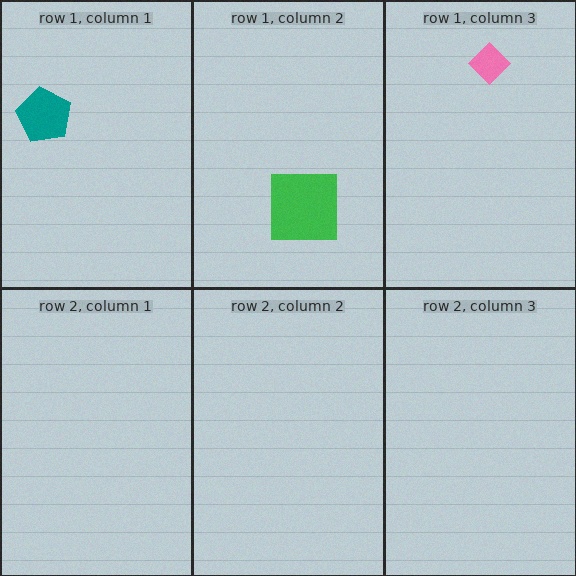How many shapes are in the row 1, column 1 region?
1.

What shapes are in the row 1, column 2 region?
The green square.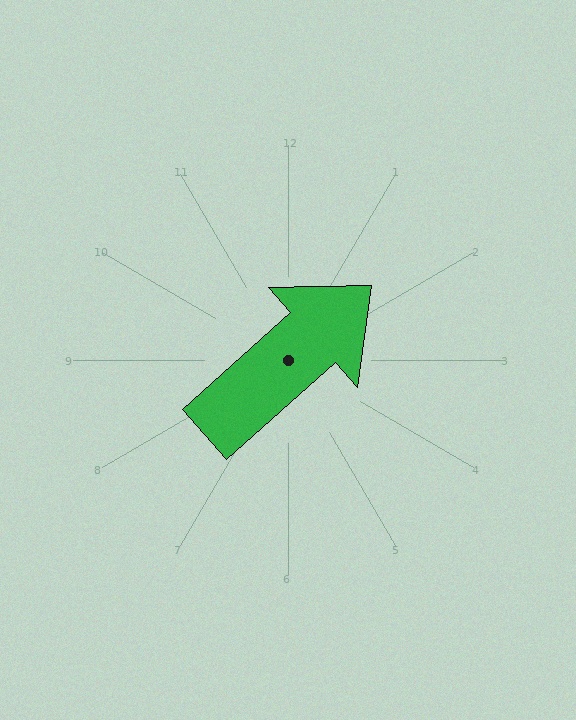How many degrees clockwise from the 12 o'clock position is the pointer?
Approximately 48 degrees.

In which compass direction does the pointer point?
Northeast.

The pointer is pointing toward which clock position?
Roughly 2 o'clock.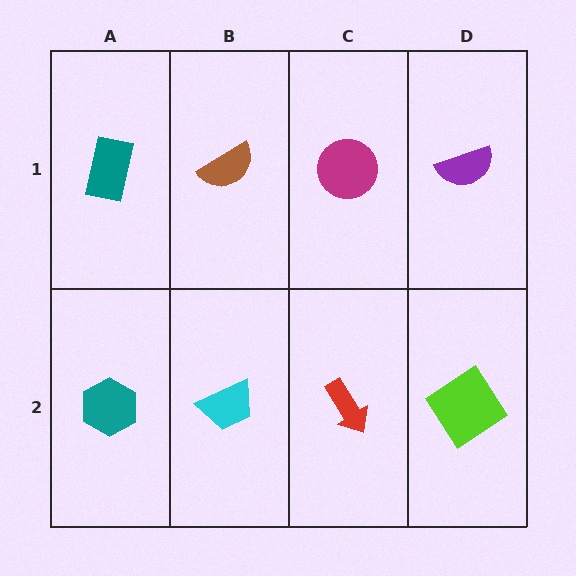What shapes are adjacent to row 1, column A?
A teal hexagon (row 2, column A), a brown semicircle (row 1, column B).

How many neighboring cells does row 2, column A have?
2.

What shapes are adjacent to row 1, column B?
A cyan trapezoid (row 2, column B), a teal rectangle (row 1, column A), a magenta circle (row 1, column C).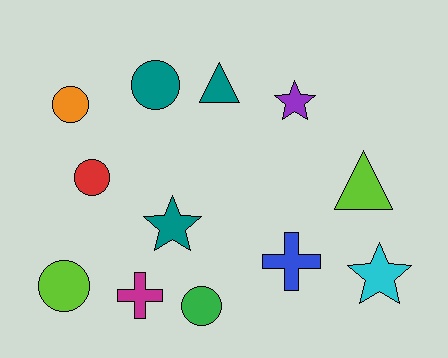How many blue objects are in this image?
There is 1 blue object.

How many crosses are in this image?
There are 2 crosses.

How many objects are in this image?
There are 12 objects.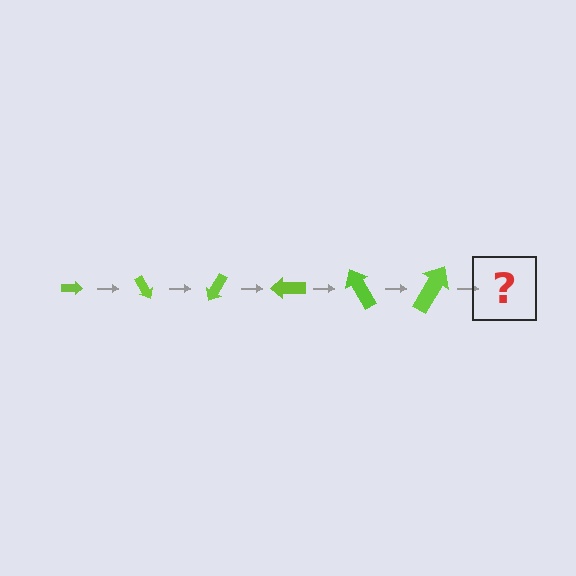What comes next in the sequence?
The next element should be an arrow, larger than the previous one and rotated 360 degrees from the start.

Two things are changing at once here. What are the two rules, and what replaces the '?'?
The two rules are that the arrow grows larger each step and it rotates 60 degrees each step. The '?' should be an arrow, larger than the previous one and rotated 360 degrees from the start.